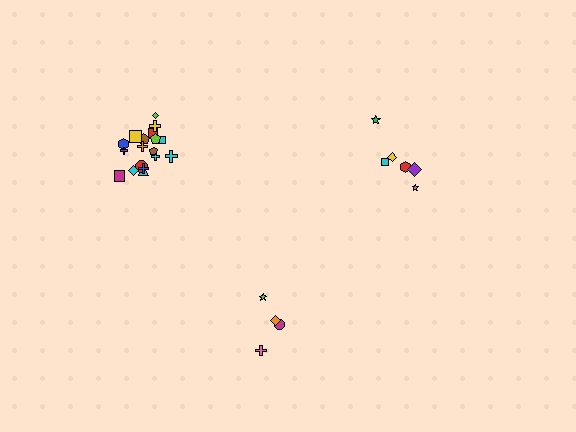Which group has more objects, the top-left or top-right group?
The top-left group.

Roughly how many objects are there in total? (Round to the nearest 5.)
Roughly 30 objects in total.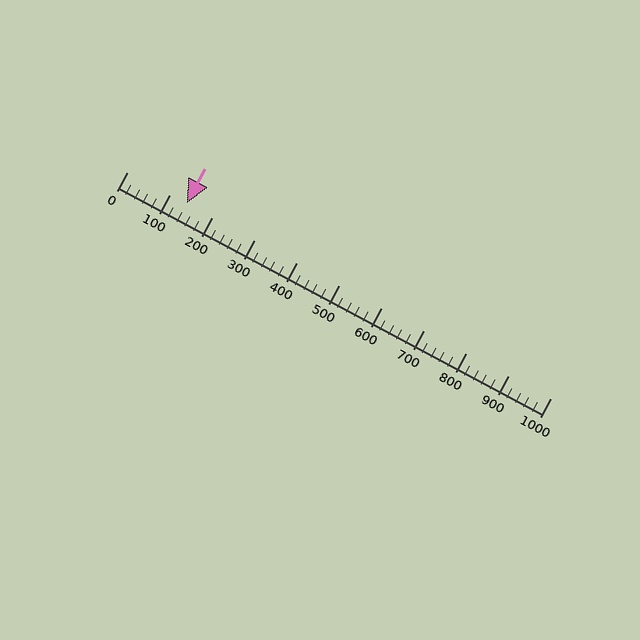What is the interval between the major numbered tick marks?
The major tick marks are spaced 100 units apart.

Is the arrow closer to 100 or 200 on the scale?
The arrow is closer to 100.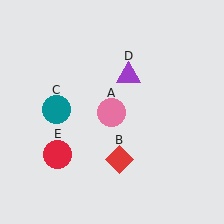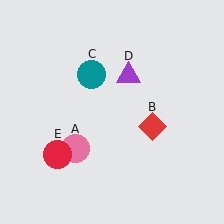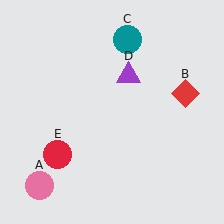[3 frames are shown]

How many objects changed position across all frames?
3 objects changed position: pink circle (object A), red diamond (object B), teal circle (object C).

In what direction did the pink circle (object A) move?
The pink circle (object A) moved down and to the left.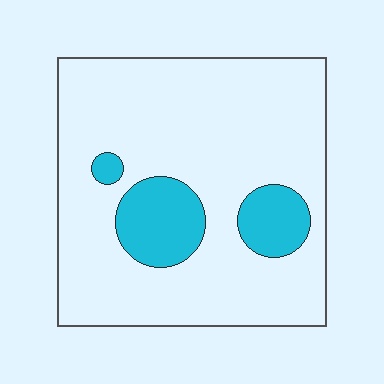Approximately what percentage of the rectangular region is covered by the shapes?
Approximately 15%.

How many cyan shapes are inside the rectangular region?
3.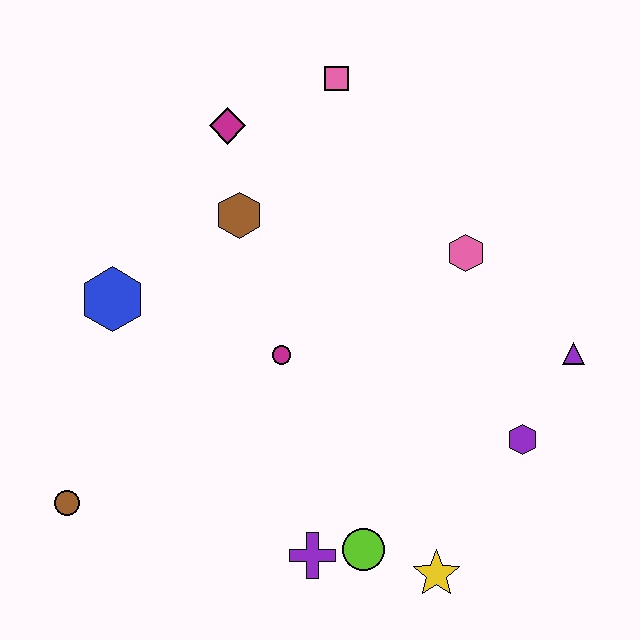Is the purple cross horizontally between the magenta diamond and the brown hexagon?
No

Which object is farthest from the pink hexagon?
The brown circle is farthest from the pink hexagon.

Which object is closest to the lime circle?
The purple cross is closest to the lime circle.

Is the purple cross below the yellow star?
No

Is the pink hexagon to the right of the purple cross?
Yes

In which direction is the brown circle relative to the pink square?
The brown circle is below the pink square.